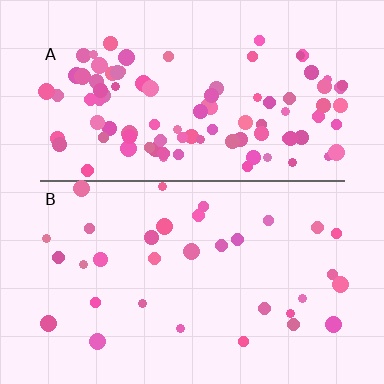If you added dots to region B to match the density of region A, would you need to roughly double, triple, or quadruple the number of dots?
Approximately triple.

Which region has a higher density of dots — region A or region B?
A (the top).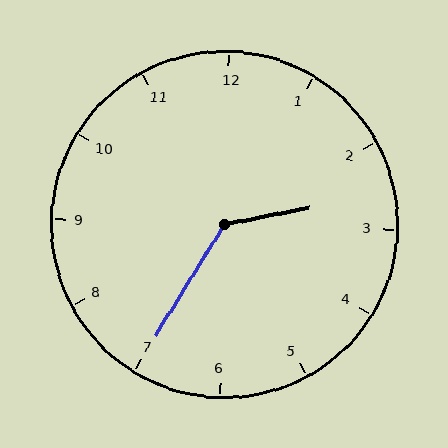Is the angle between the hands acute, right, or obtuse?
It is obtuse.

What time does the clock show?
2:35.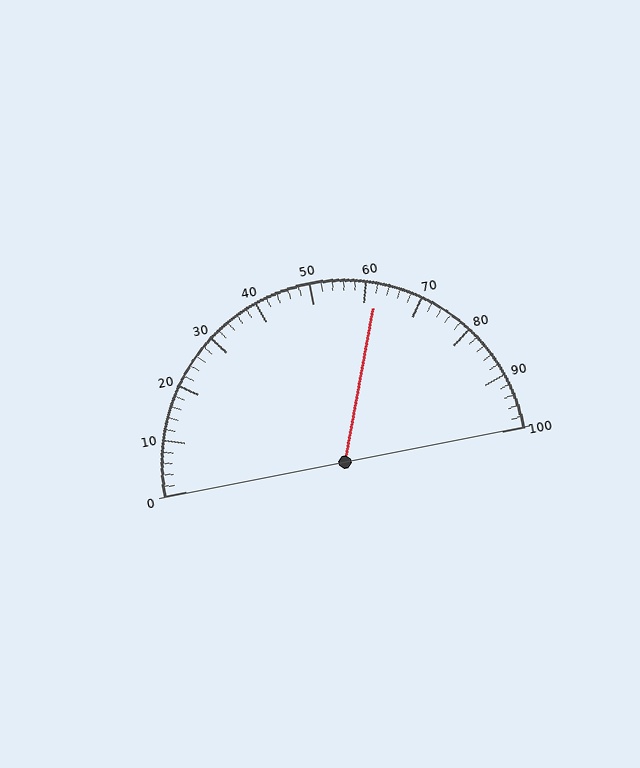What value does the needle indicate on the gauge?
The needle indicates approximately 62.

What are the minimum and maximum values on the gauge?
The gauge ranges from 0 to 100.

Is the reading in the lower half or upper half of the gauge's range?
The reading is in the upper half of the range (0 to 100).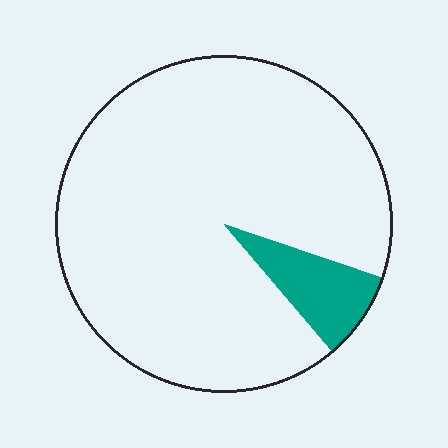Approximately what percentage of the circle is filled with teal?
Approximately 10%.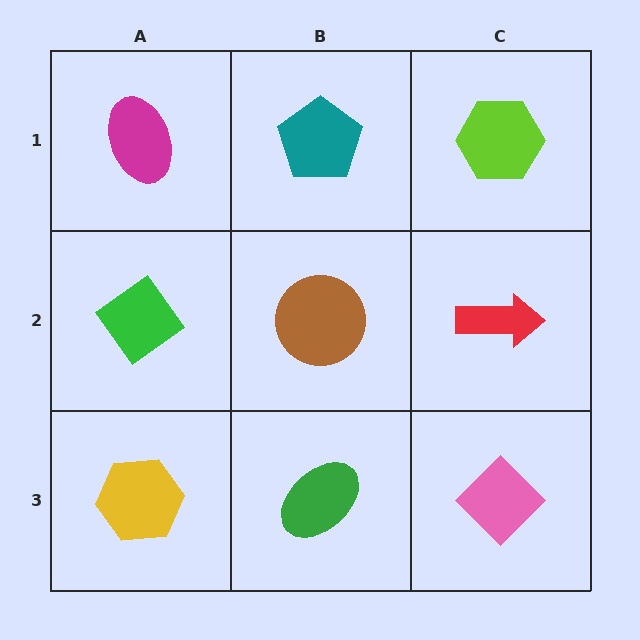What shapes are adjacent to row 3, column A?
A green diamond (row 2, column A), a green ellipse (row 3, column B).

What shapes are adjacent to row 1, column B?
A brown circle (row 2, column B), a magenta ellipse (row 1, column A), a lime hexagon (row 1, column C).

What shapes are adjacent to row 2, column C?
A lime hexagon (row 1, column C), a pink diamond (row 3, column C), a brown circle (row 2, column B).